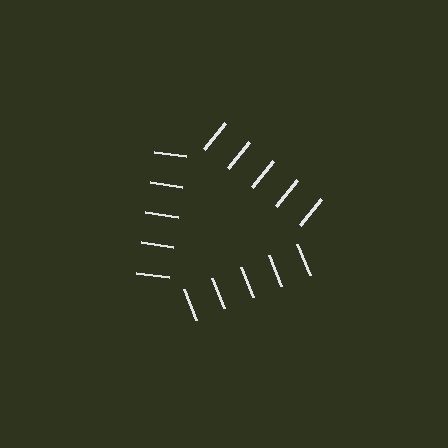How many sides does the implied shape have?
3 sides — the line-ends trace a triangle.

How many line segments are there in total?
15 — 5 along each of the 3 edges.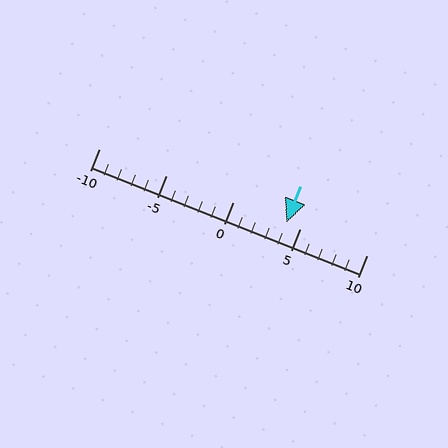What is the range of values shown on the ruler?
The ruler shows values from -10 to 10.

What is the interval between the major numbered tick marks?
The major tick marks are spaced 5 units apart.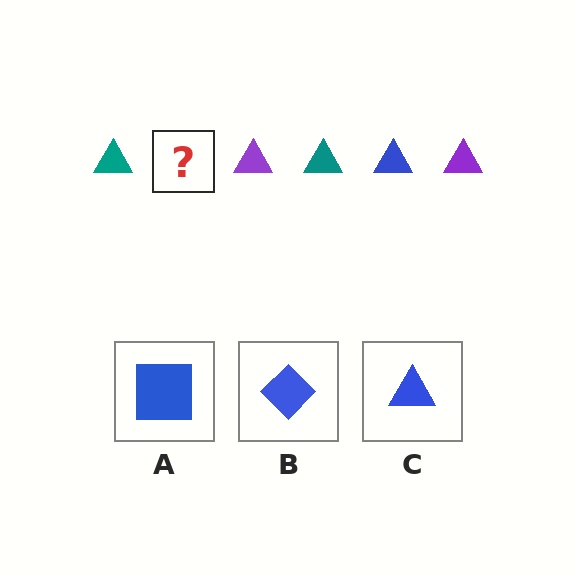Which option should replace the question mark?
Option C.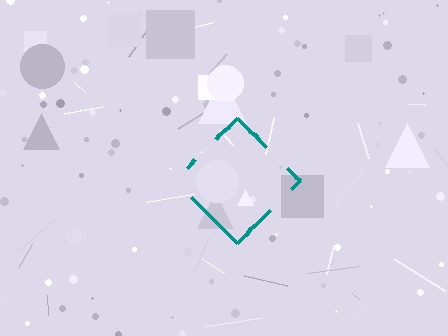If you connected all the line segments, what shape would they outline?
They would outline a diamond.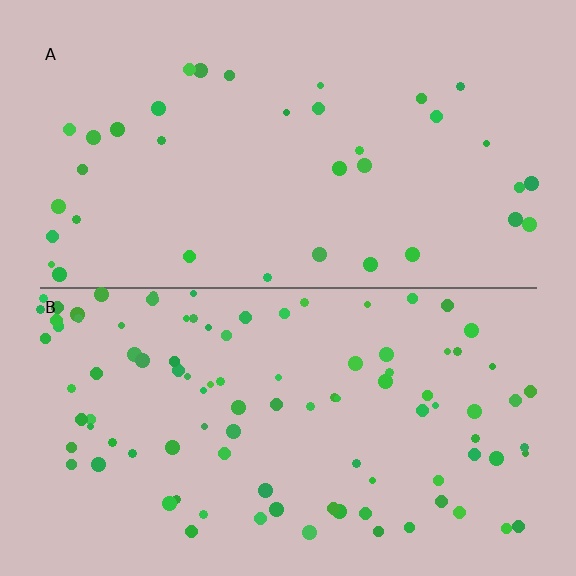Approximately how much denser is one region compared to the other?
Approximately 2.7× — region B over region A.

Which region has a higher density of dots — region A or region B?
B (the bottom).